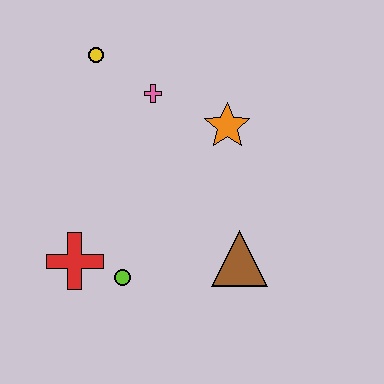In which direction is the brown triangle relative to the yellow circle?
The brown triangle is below the yellow circle.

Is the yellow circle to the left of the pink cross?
Yes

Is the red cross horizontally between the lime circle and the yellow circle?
No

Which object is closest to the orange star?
The pink cross is closest to the orange star.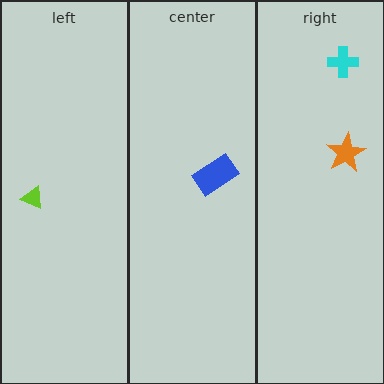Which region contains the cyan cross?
The right region.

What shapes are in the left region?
The lime triangle.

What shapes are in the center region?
The blue rectangle.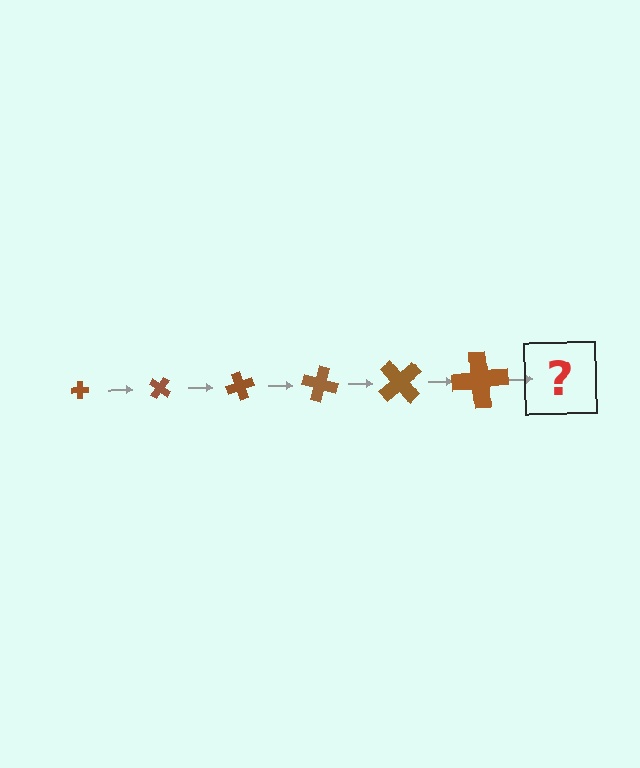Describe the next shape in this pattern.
It should be a cross, larger than the previous one and rotated 210 degrees from the start.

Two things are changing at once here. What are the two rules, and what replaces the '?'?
The two rules are that the cross grows larger each step and it rotates 35 degrees each step. The '?' should be a cross, larger than the previous one and rotated 210 degrees from the start.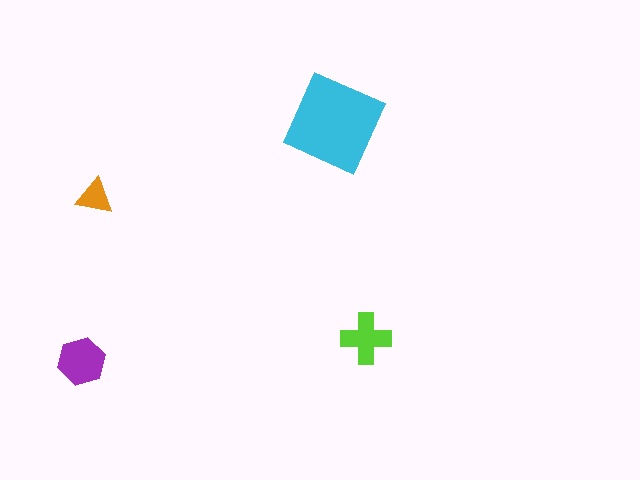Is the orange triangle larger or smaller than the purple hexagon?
Smaller.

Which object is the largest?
The cyan square.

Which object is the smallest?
The orange triangle.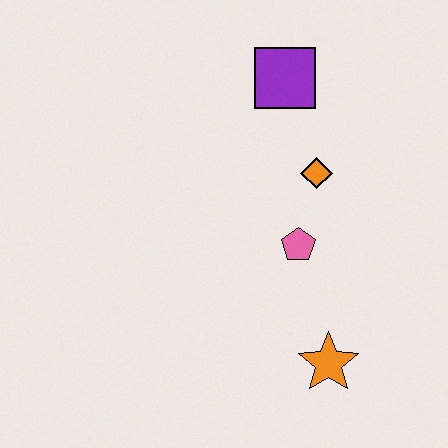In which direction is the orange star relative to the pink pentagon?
The orange star is below the pink pentagon.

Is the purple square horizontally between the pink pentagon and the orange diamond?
No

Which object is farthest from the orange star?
The purple square is farthest from the orange star.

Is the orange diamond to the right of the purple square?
Yes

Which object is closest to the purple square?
The orange diamond is closest to the purple square.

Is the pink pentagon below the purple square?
Yes